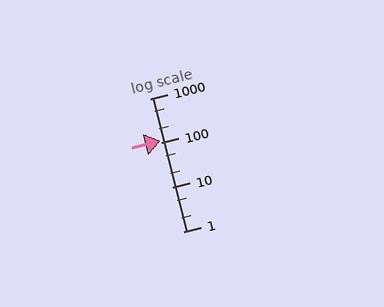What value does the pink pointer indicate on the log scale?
The pointer indicates approximately 110.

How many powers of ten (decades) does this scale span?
The scale spans 3 decades, from 1 to 1000.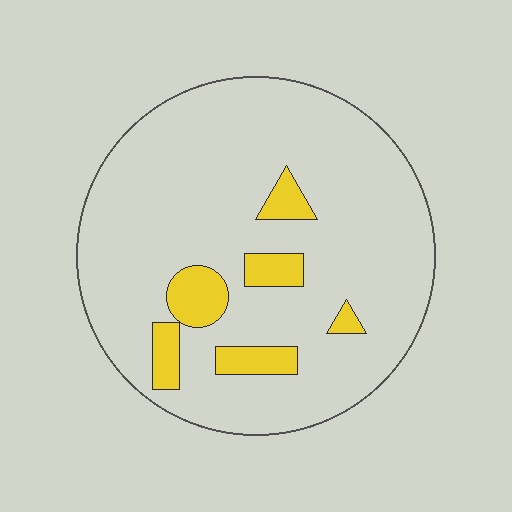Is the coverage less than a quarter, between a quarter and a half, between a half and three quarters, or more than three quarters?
Less than a quarter.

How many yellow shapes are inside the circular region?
6.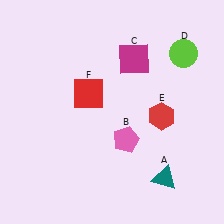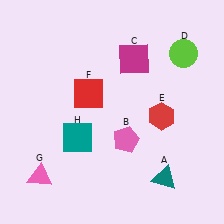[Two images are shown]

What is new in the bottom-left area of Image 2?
A teal square (H) was added in the bottom-left area of Image 2.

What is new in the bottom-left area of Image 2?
A pink triangle (G) was added in the bottom-left area of Image 2.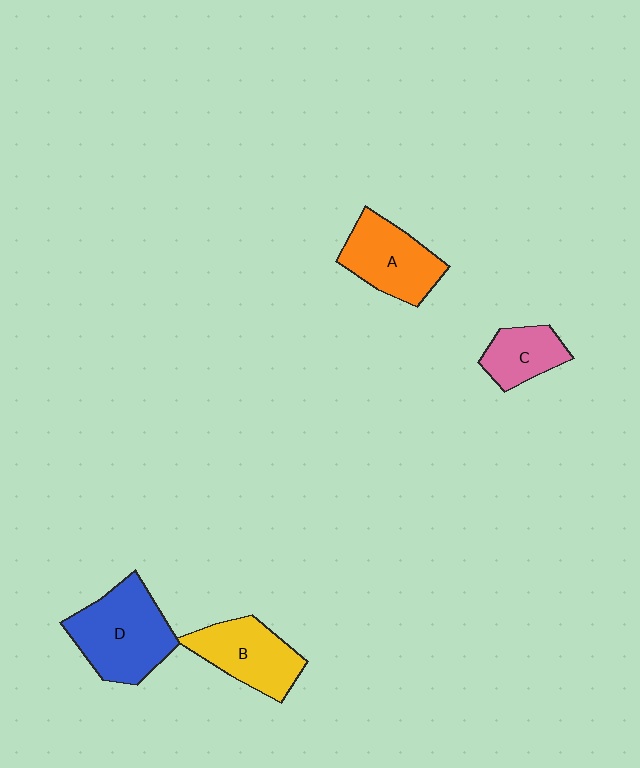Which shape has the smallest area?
Shape C (pink).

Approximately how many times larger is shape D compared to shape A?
Approximately 1.3 times.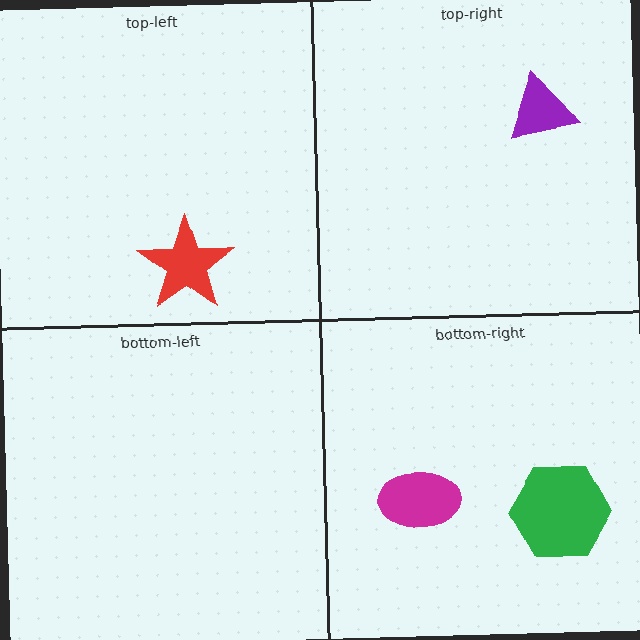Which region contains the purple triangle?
The top-right region.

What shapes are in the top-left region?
The red star.